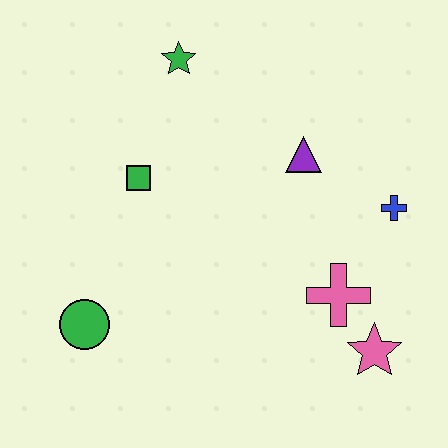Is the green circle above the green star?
No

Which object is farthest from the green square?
The pink star is farthest from the green square.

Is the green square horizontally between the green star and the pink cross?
No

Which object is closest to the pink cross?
The pink star is closest to the pink cross.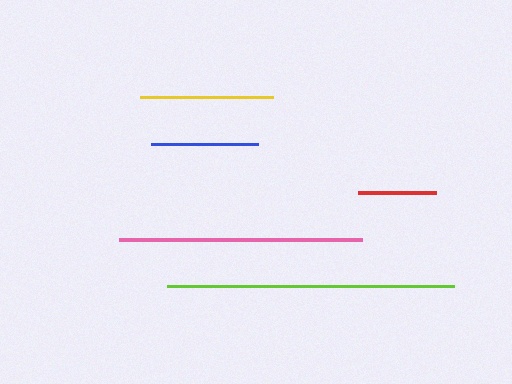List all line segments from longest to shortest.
From longest to shortest: lime, pink, yellow, blue, red.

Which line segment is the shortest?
The red line is the shortest at approximately 78 pixels.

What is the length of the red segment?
The red segment is approximately 78 pixels long.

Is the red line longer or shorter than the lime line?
The lime line is longer than the red line.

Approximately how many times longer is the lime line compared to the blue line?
The lime line is approximately 2.7 times the length of the blue line.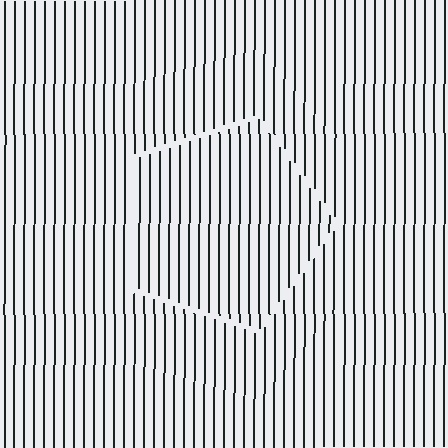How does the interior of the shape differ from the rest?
The interior of the shape contains the same grating, shifted by half a period — the contour is defined by the phase discontinuity where line-ends from the inner and outer gratings abut.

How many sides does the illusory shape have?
5 sides — the line-ends trace a pentagon.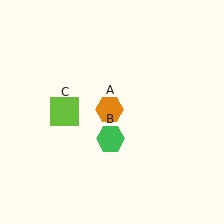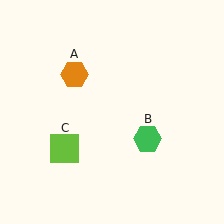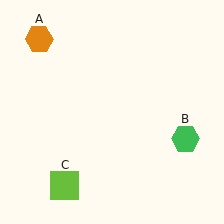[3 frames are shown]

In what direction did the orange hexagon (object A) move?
The orange hexagon (object A) moved up and to the left.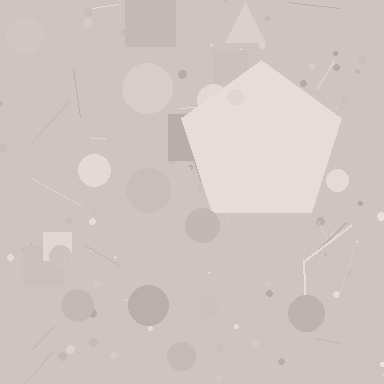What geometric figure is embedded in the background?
A pentagon is embedded in the background.